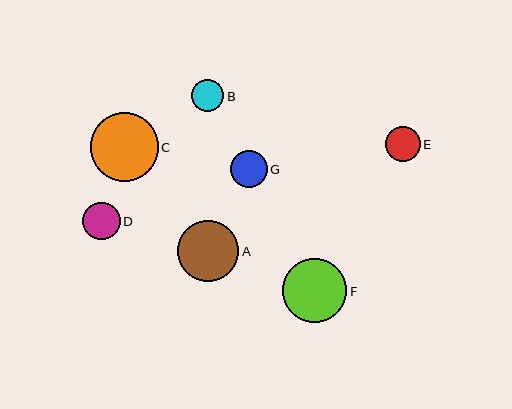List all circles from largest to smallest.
From largest to smallest: C, F, A, D, G, E, B.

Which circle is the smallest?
Circle B is the smallest with a size of approximately 32 pixels.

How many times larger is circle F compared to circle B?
Circle F is approximately 2.0 times the size of circle B.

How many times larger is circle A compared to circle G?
Circle A is approximately 1.7 times the size of circle G.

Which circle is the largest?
Circle C is the largest with a size of approximately 68 pixels.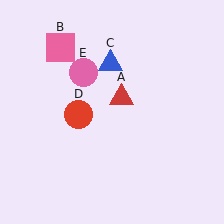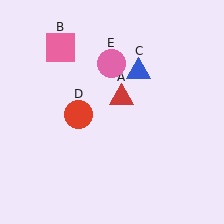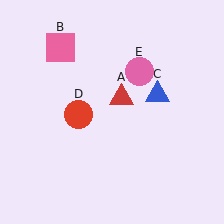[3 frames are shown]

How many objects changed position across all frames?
2 objects changed position: blue triangle (object C), pink circle (object E).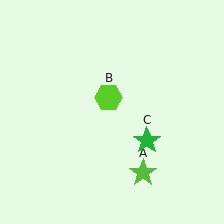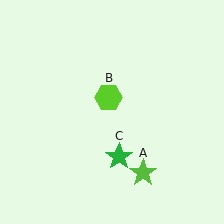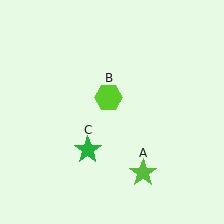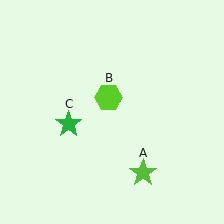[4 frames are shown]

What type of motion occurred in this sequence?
The green star (object C) rotated clockwise around the center of the scene.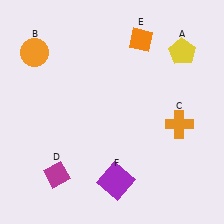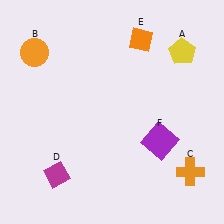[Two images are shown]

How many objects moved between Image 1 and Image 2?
2 objects moved between the two images.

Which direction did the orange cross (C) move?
The orange cross (C) moved down.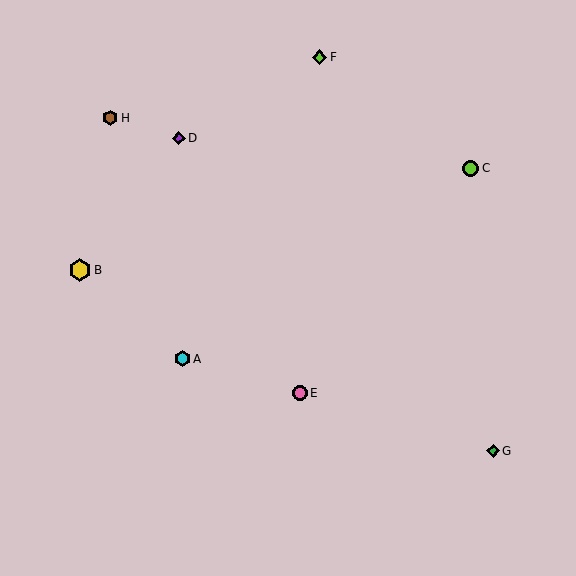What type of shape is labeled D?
Shape D is a purple diamond.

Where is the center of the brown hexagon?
The center of the brown hexagon is at (110, 118).